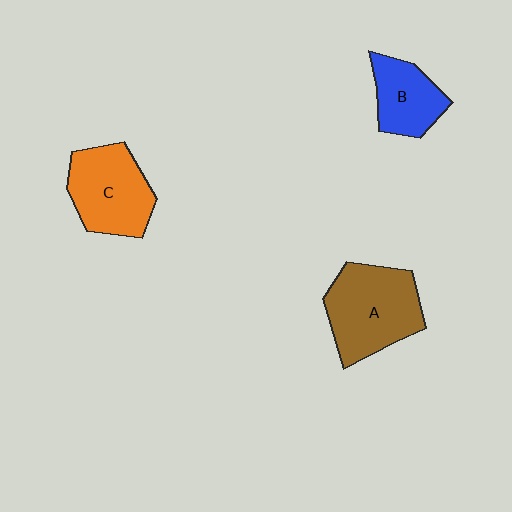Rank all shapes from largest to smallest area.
From largest to smallest: A (brown), C (orange), B (blue).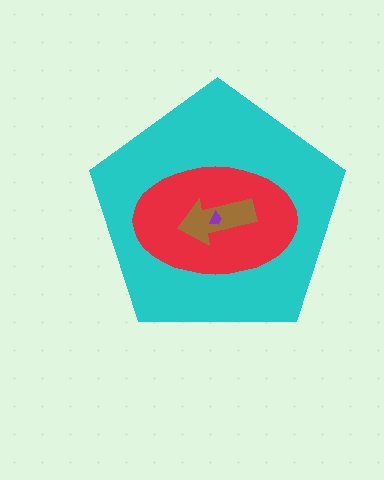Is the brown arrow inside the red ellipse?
Yes.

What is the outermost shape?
The cyan pentagon.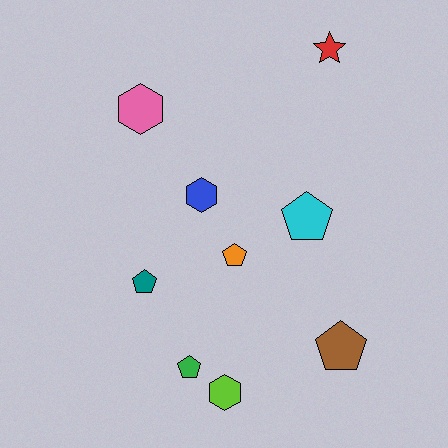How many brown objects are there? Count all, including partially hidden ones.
There is 1 brown object.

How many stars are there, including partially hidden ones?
There is 1 star.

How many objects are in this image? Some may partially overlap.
There are 9 objects.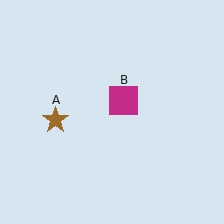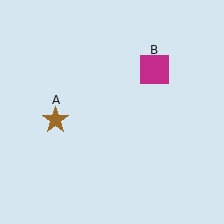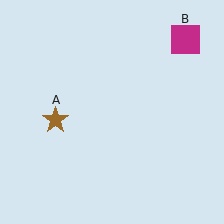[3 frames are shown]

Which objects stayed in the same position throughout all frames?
Brown star (object A) remained stationary.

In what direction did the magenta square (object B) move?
The magenta square (object B) moved up and to the right.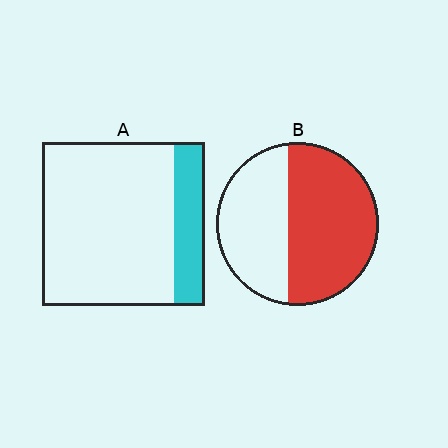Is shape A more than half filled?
No.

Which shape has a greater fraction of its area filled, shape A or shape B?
Shape B.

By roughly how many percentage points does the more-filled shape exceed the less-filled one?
By roughly 40 percentage points (B over A).